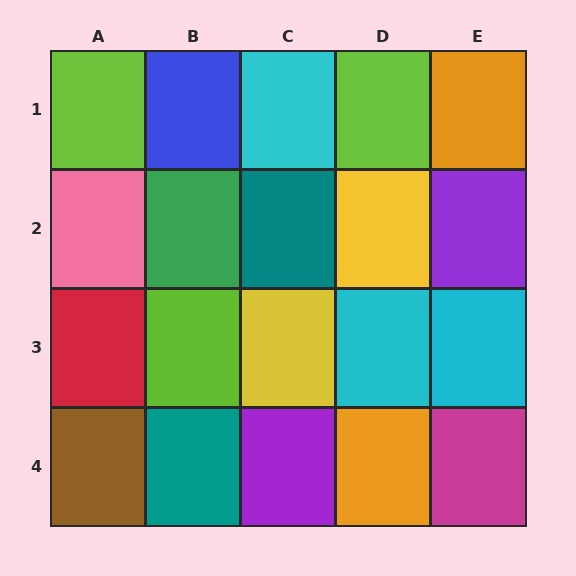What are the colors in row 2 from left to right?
Pink, green, teal, yellow, purple.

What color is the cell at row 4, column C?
Purple.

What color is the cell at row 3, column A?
Red.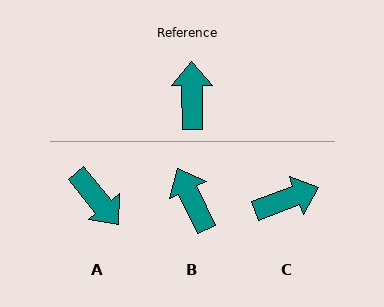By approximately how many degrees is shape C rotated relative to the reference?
Approximately 70 degrees clockwise.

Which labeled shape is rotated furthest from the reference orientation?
A, about 141 degrees away.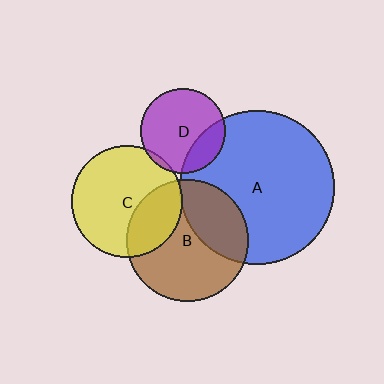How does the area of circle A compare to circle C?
Approximately 1.9 times.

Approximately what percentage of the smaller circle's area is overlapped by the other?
Approximately 30%.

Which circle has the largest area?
Circle A (blue).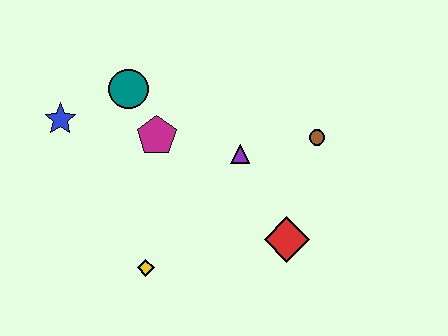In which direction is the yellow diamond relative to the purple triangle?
The yellow diamond is below the purple triangle.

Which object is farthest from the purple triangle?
The blue star is farthest from the purple triangle.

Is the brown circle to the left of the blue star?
No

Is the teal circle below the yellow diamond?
No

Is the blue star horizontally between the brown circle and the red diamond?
No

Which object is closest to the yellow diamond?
The magenta pentagon is closest to the yellow diamond.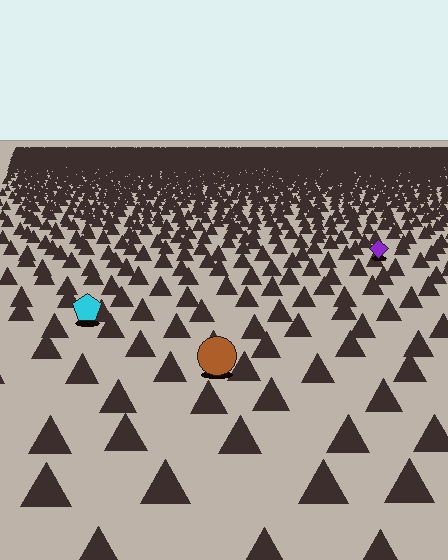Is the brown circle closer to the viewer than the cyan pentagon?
Yes. The brown circle is closer — you can tell from the texture gradient: the ground texture is coarser near it.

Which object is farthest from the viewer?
The purple diamond is farthest from the viewer. It appears smaller and the ground texture around it is denser.